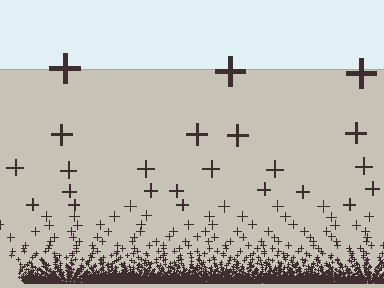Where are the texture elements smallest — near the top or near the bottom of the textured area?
Near the bottom.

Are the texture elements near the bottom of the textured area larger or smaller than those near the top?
Smaller. The gradient is inverted — elements near the bottom are smaller and denser.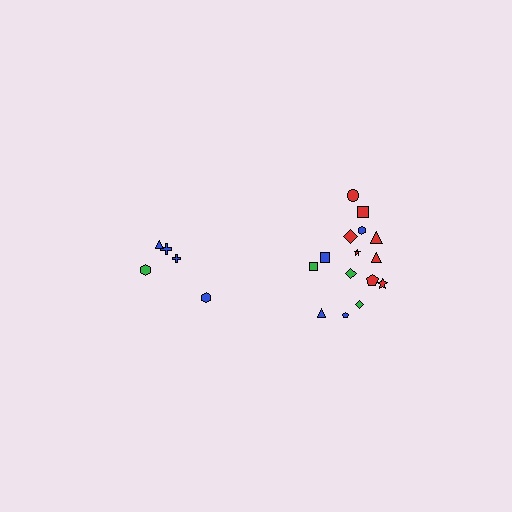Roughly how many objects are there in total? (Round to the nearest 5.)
Roughly 20 objects in total.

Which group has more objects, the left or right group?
The right group.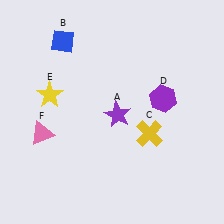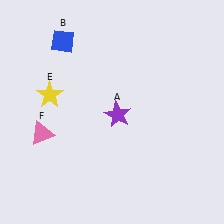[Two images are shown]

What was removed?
The yellow cross (C), the purple hexagon (D) were removed in Image 2.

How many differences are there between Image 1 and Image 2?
There are 2 differences between the two images.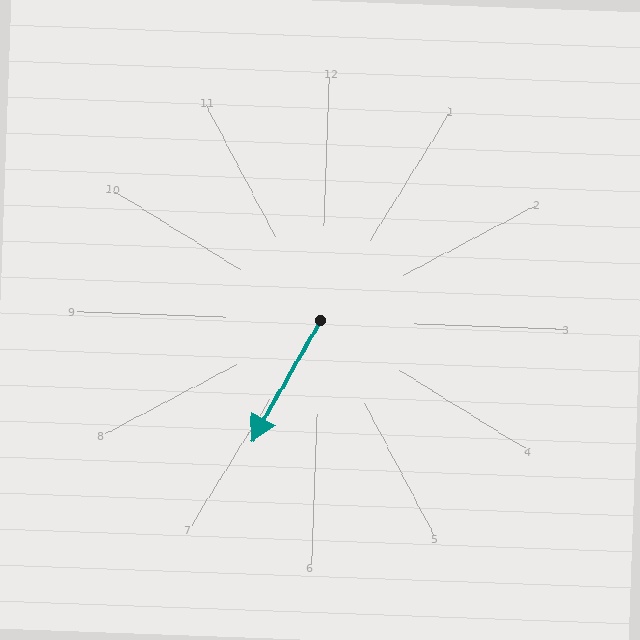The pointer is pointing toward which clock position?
Roughly 7 o'clock.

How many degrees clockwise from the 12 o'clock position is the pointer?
Approximately 208 degrees.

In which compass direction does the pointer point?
Southwest.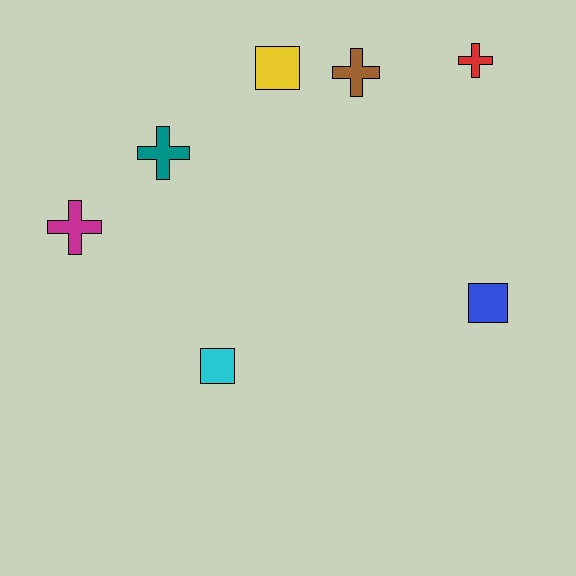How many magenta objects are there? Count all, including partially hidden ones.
There is 1 magenta object.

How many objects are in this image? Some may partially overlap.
There are 7 objects.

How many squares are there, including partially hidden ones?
There are 3 squares.